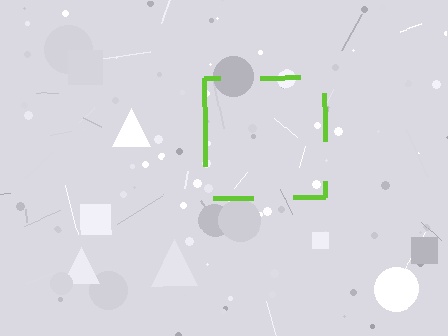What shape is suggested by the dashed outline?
The dashed outline suggests a square.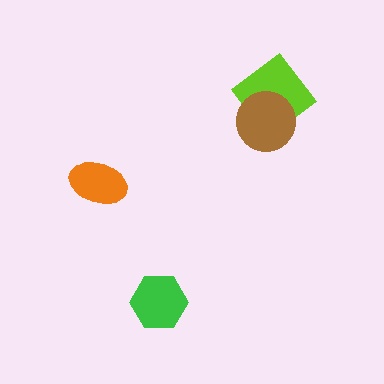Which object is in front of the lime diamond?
The brown circle is in front of the lime diamond.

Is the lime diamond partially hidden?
Yes, it is partially covered by another shape.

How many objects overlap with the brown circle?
1 object overlaps with the brown circle.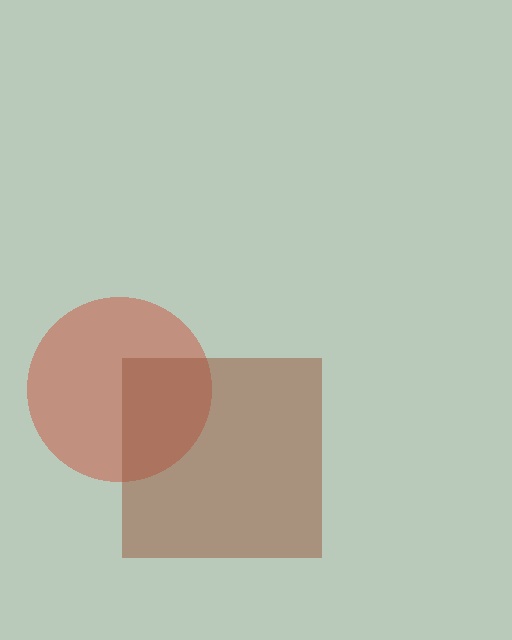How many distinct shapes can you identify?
There are 2 distinct shapes: a red circle, a brown square.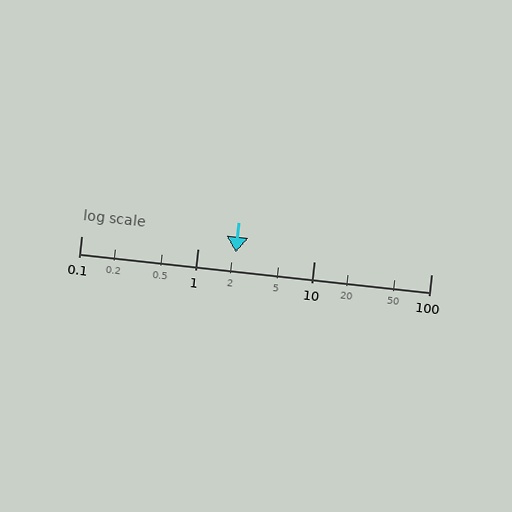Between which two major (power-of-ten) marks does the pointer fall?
The pointer is between 1 and 10.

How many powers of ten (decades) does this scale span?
The scale spans 3 decades, from 0.1 to 100.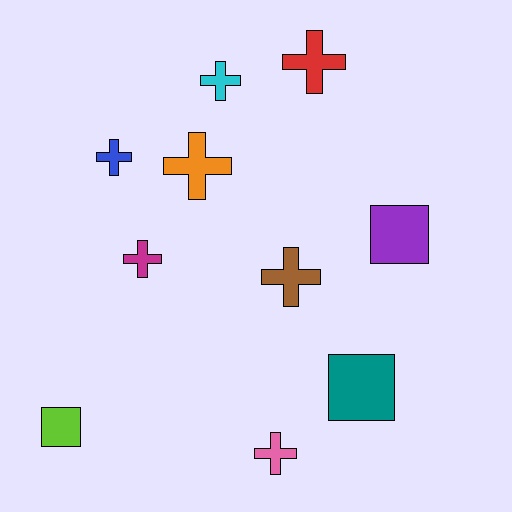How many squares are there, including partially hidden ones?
There are 3 squares.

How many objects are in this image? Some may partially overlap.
There are 10 objects.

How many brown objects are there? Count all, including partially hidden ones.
There is 1 brown object.